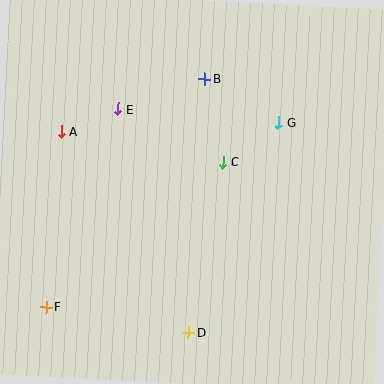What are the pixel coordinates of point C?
Point C is at (223, 162).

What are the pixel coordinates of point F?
Point F is at (46, 307).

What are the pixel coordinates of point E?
Point E is at (118, 109).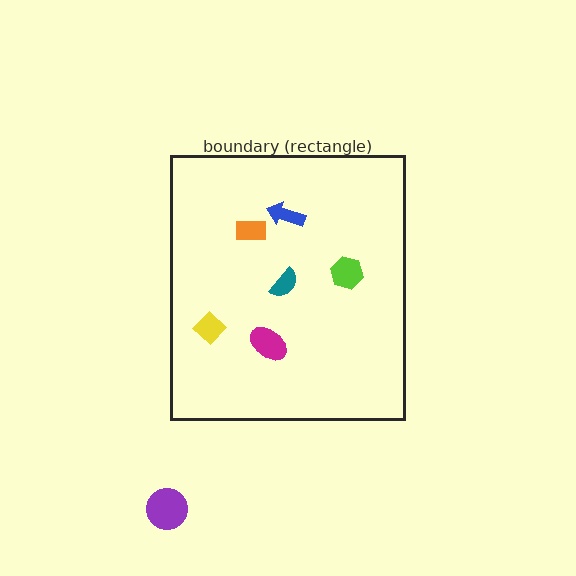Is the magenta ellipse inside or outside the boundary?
Inside.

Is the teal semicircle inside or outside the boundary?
Inside.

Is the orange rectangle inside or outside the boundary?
Inside.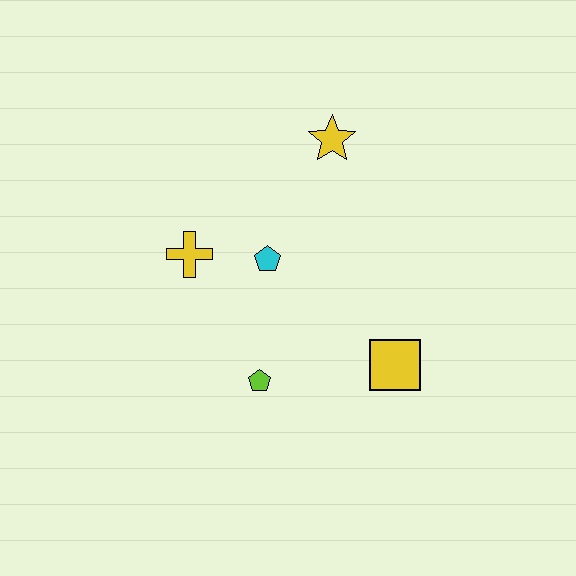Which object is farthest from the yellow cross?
The yellow square is farthest from the yellow cross.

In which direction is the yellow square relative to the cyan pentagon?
The yellow square is to the right of the cyan pentagon.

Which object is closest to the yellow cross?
The cyan pentagon is closest to the yellow cross.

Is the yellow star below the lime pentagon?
No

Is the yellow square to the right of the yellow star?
Yes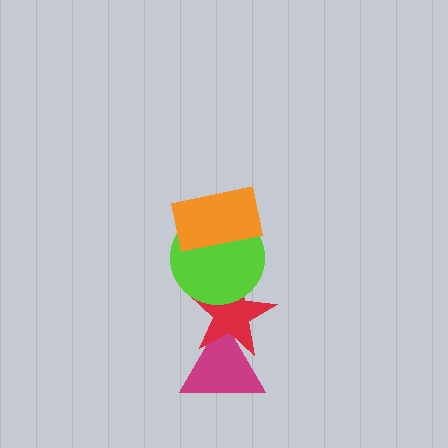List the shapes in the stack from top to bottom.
From top to bottom: the orange rectangle, the lime circle, the red star, the magenta triangle.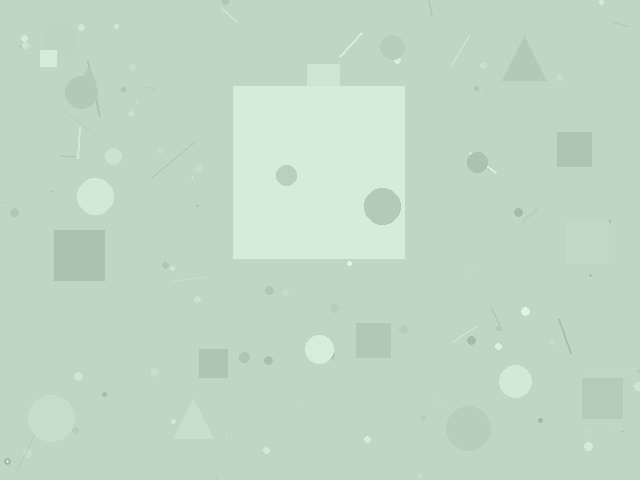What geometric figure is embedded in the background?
A square is embedded in the background.